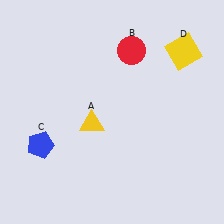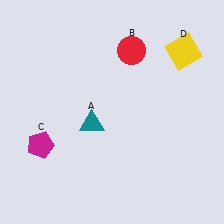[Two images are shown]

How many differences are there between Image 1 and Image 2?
There are 2 differences between the two images.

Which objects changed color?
A changed from yellow to teal. C changed from blue to magenta.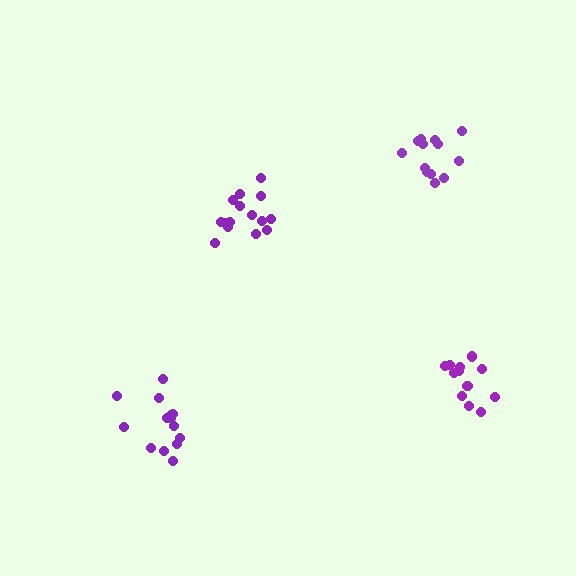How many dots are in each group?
Group 1: 13 dots, Group 2: 12 dots, Group 3: 14 dots, Group 4: 16 dots (55 total).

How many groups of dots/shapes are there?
There are 4 groups.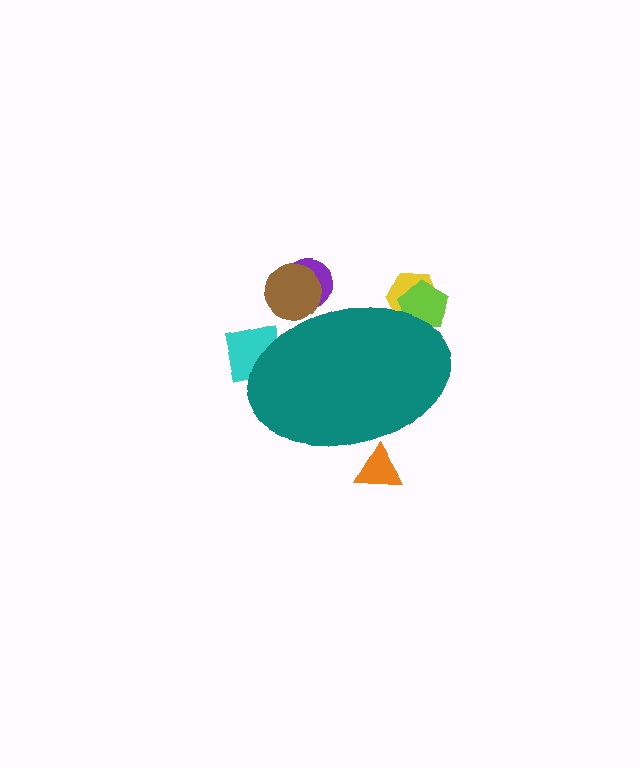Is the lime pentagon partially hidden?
Yes, the lime pentagon is partially hidden behind the teal ellipse.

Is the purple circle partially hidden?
Yes, the purple circle is partially hidden behind the teal ellipse.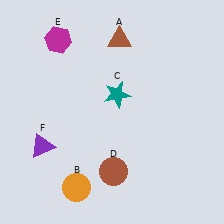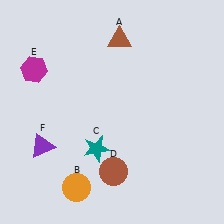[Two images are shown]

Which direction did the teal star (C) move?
The teal star (C) moved down.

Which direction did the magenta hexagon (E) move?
The magenta hexagon (E) moved down.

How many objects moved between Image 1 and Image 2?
2 objects moved between the two images.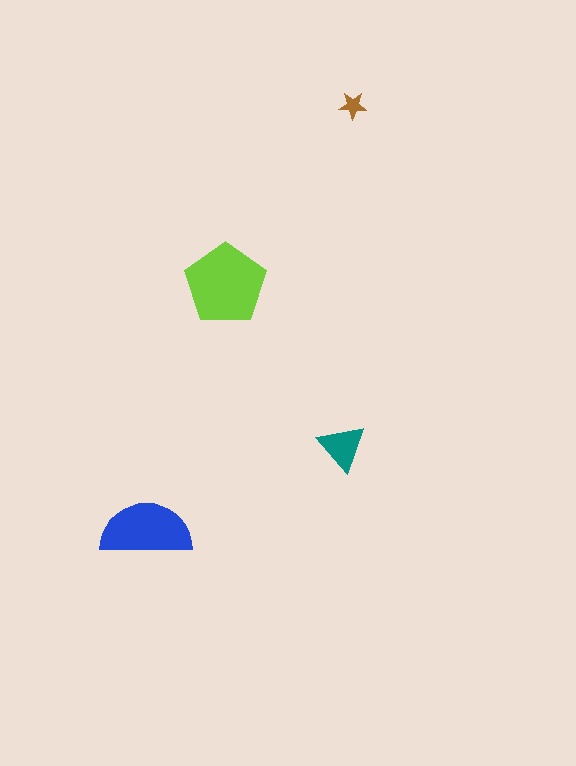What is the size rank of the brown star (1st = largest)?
4th.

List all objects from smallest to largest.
The brown star, the teal triangle, the blue semicircle, the lime pentagon.